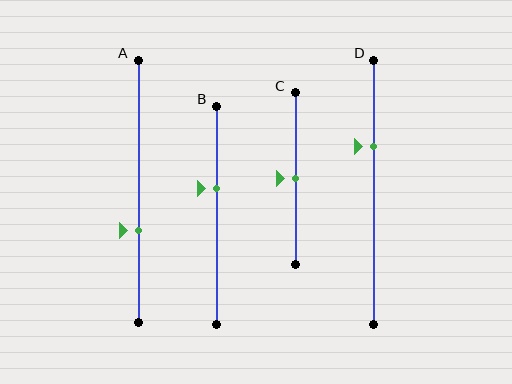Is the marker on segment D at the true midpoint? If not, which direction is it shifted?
No, the marker on segment D is shifted upward by about 17% of the segment length.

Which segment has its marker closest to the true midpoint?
Segment C has its marker closest to the true midpoint.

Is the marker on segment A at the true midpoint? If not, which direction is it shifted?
No, the marker on segment A is shifted downward by about 15% of the segment length.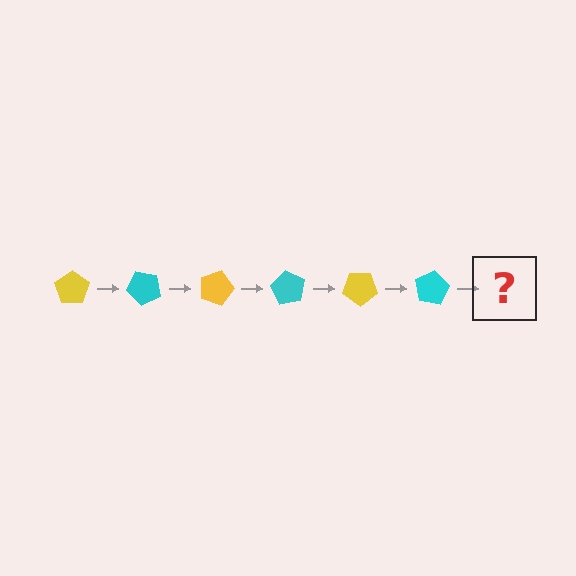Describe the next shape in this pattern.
It should be a yellow pentagon, rotated 270 degrees from the start.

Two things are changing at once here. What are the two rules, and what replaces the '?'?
The two rules are that it rotates 45 degrees each step and the color cycles through yellow and cyan. The '?' should be a yellow pentagon, rotated 270 degrees from the start.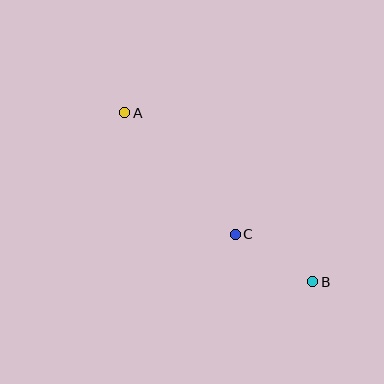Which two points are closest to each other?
Points B and C are closest to each other.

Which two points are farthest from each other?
Points A and B are farthest from each other.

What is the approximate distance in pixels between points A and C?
The distance between A and C is approximately 164 pixels.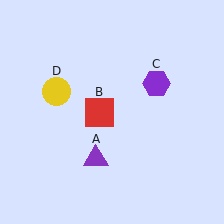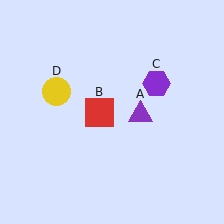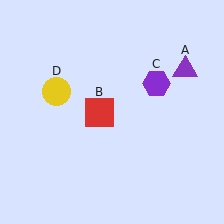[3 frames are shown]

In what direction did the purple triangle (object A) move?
The purple triangle (object A) moved up and to the right.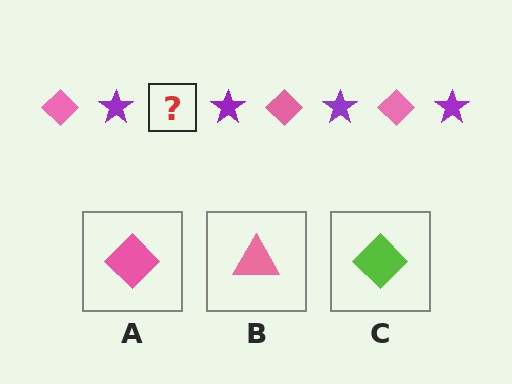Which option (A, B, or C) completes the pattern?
A.